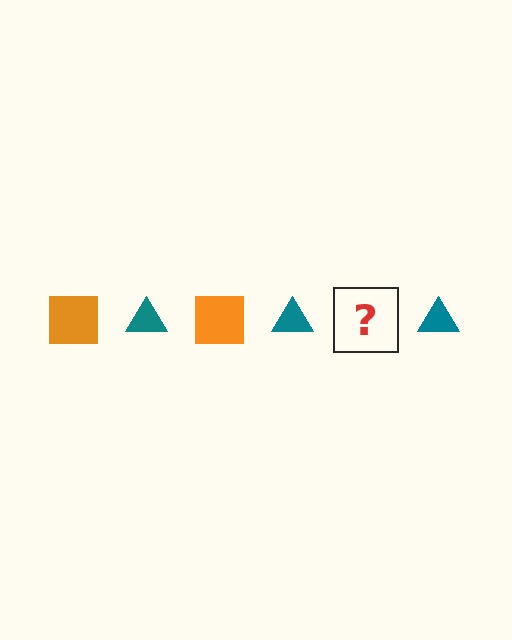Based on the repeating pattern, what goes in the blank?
The blank should be an orange square.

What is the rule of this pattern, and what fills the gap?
The rule is that the pattern alternates between orange square and teal triangle. The gap should be filled with an orange square.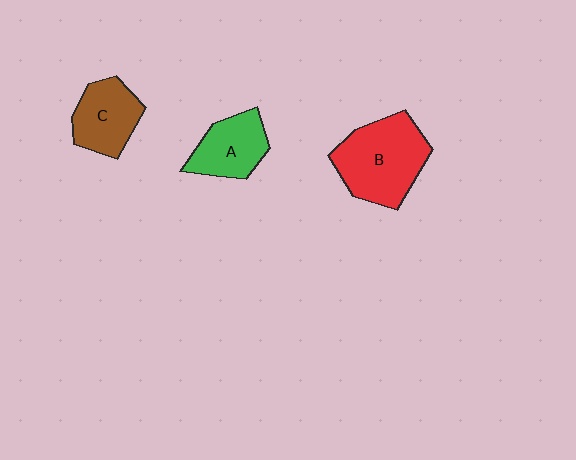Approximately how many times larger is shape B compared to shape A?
Approximately 1.6 times.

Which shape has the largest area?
Shape B (red).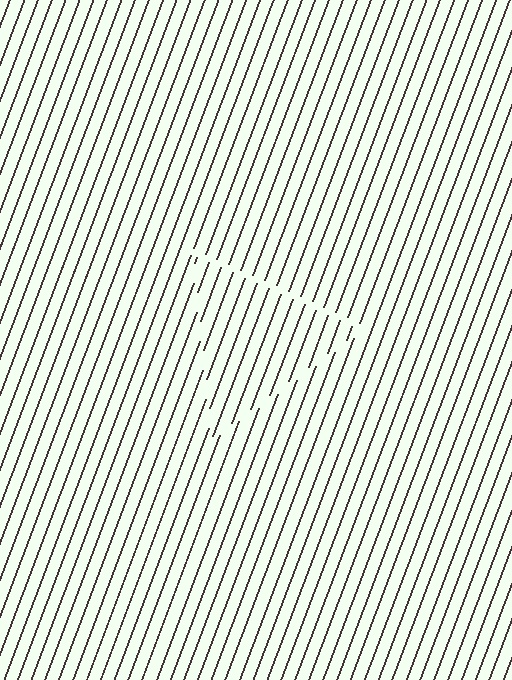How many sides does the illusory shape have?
3 sides — the line-ends trace a triangle.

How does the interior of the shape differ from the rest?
The interior of the shape contains the same grating, shifted by half a period — the contour is defined by the phase discontinuity where line-ends from the inner and outer gratings abut.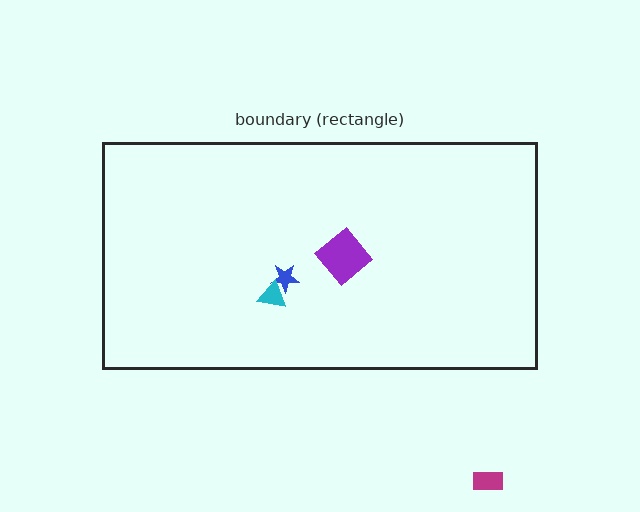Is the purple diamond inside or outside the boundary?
Inside.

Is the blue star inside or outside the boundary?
Inside.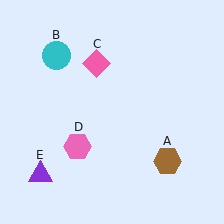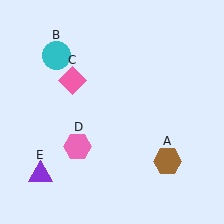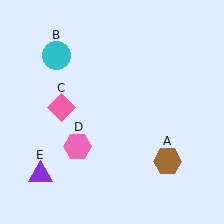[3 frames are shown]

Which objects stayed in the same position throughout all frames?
Brown hexagon (object A) and cyan circle (object B) and pink hexagon (object D) and purple triangle (object E) remained stationary.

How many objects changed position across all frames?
1 object changed position: pink diamond (object C).